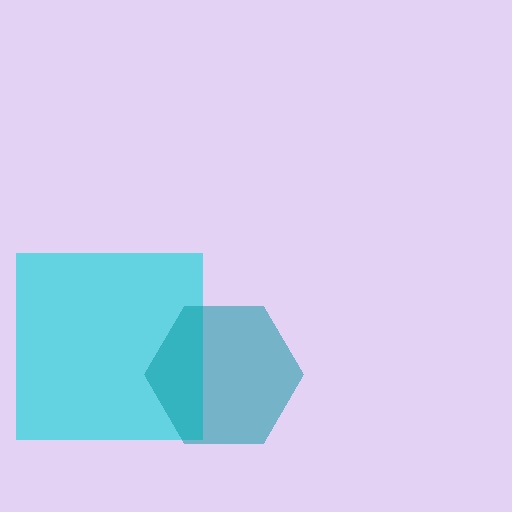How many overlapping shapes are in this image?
There are 2 overlapping shapes in the image.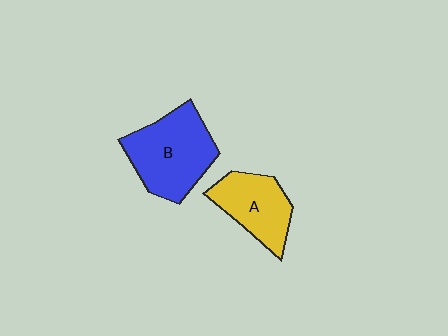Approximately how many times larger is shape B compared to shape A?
Approximately 1.4 times.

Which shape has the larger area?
Shape B (blue).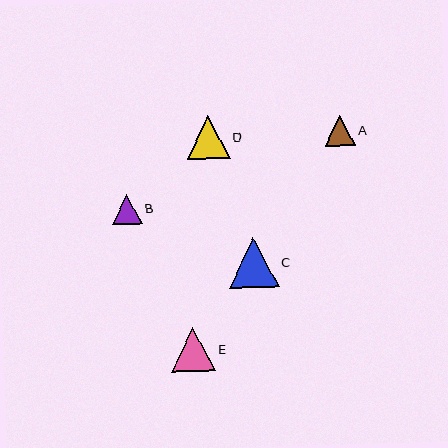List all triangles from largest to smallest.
From largest to smallest: C, E, D, A, B.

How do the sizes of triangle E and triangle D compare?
Triangle E and triangle D are approximately the same size.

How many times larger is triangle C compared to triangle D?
Triangle C is approximately 1.2 times the size of triangle D.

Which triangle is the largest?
Triangle C is the largest with a size of approximately 50 pixels.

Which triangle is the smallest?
Triangle B is the smallest with a size of approximately 30 pixels.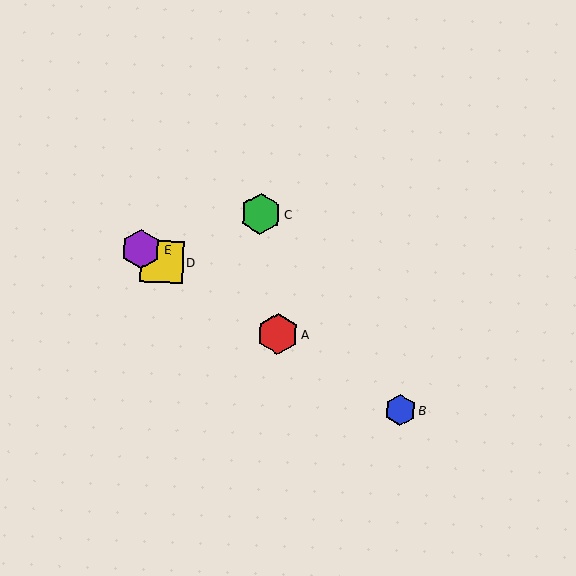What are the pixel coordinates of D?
Object D is at (162, 262).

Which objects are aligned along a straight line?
Objects A, B, D, E are aligned along a straight line.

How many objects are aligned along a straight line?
4 objects (A, B, D, E) are aligned along a straight line.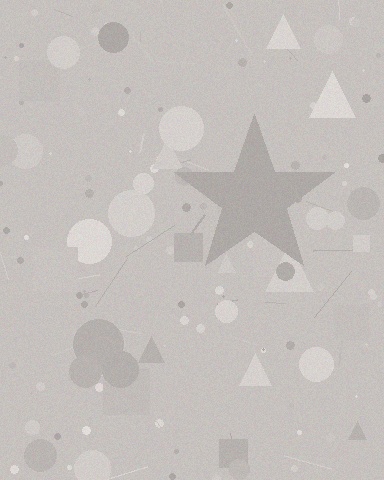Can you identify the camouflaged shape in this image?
The camouflaged shape is a star.